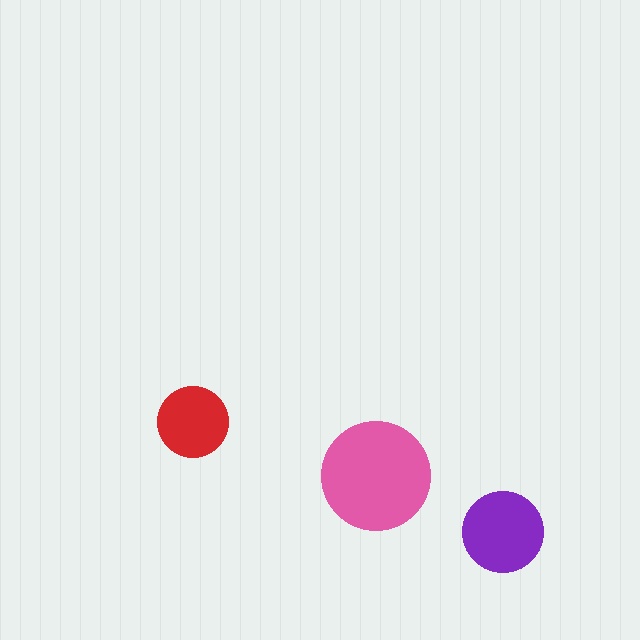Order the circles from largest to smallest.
the pink one, the purple one, the red one.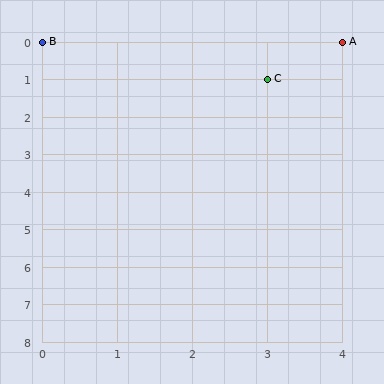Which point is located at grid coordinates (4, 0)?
Point A is at (4, 0).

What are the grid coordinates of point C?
Point C is at grid coordinates (3, 1).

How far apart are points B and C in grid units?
Points B and C are 3 columns and 1 row apart (about 3.2 grid units diagonally).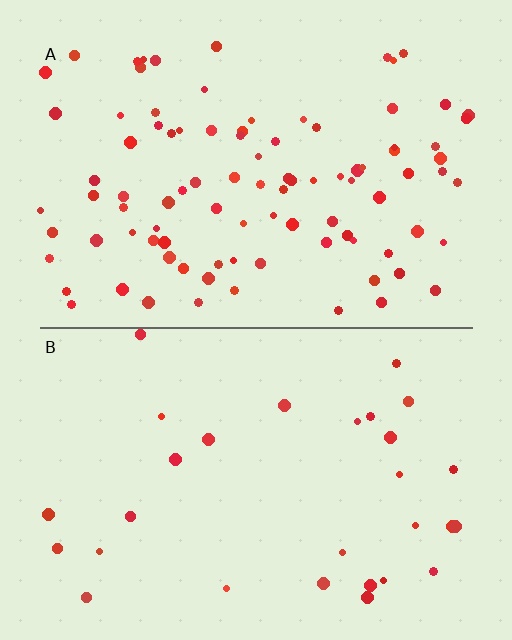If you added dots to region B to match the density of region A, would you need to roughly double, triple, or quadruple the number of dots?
Approximately triple.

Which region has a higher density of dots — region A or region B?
A (the top).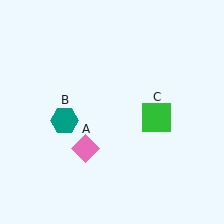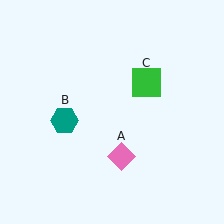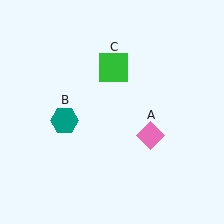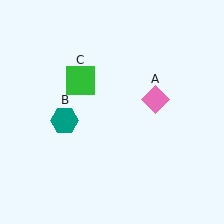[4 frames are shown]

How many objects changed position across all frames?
2 objects changed position: pink diamond (object A), green square (object C).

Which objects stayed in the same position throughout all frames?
Teal hexagon (object B) remained stationary.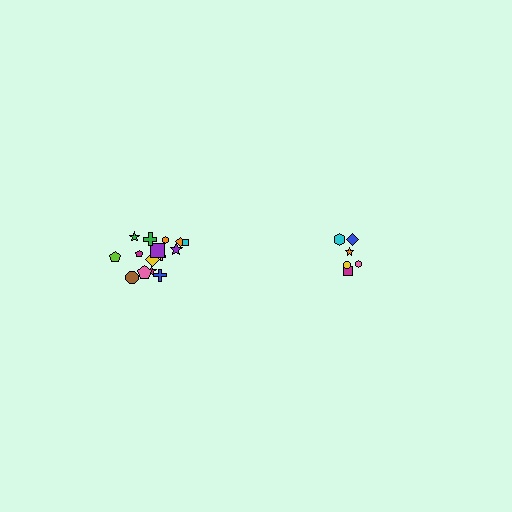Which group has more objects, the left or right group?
The left group.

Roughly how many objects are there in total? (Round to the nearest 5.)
Roughly 20 objects in total.